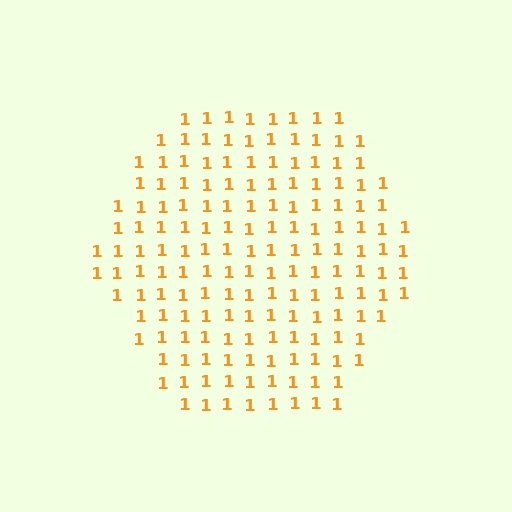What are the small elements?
The small elements are digit 1's.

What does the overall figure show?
The overall figure shows a hexagon.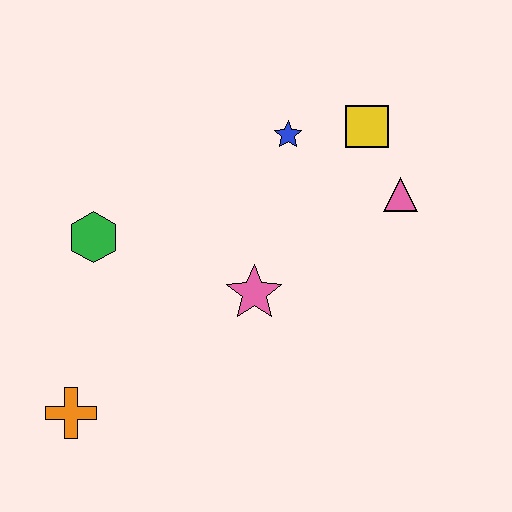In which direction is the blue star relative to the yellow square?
The blue star is to the left of the yellow square.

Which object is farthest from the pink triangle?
The orange cross is farthest from the pink triangle.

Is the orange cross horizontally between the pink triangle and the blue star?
No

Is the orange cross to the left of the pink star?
Yes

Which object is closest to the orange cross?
The green hexagon is closest to the orange cross.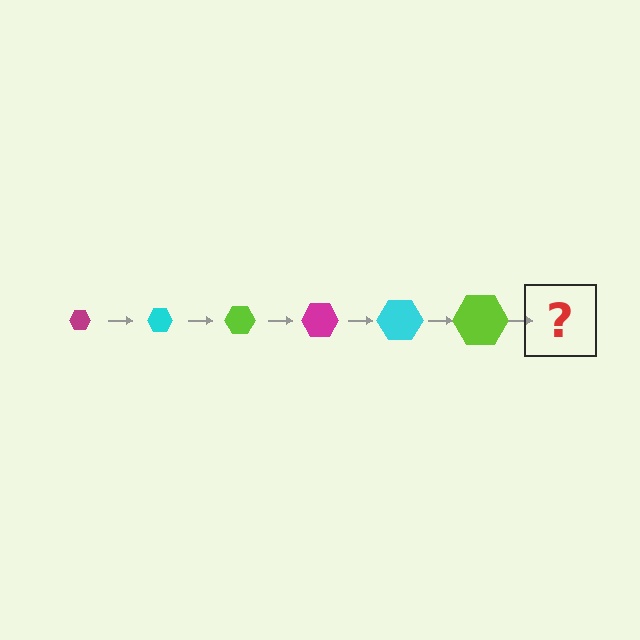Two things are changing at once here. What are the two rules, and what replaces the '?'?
The two rules are that the hexagon grows larger each step and the color cycles through magenta, cyan, and lime. The '?' should be a magenta hexagon, larger than the previous one.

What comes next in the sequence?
The next element should be a magenta hexagon, larger than the previous one.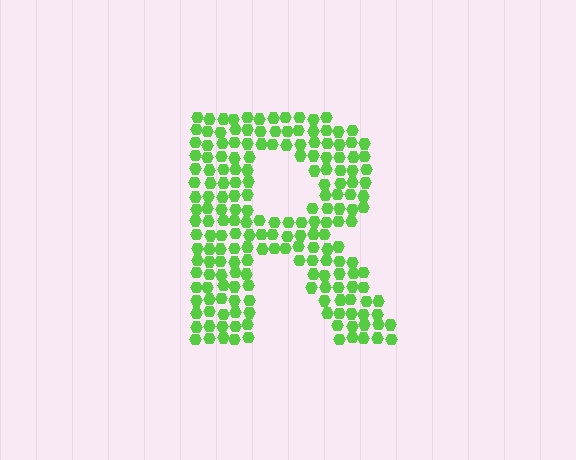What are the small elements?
The small elements are hexagons.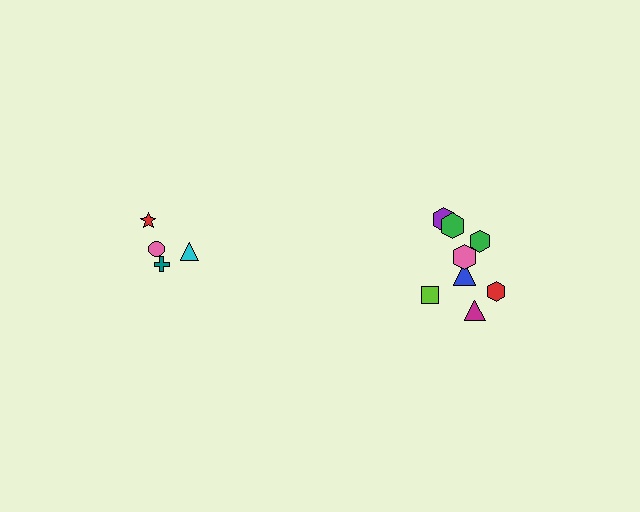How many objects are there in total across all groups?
There are 12 objects.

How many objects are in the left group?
There are 4 objects.